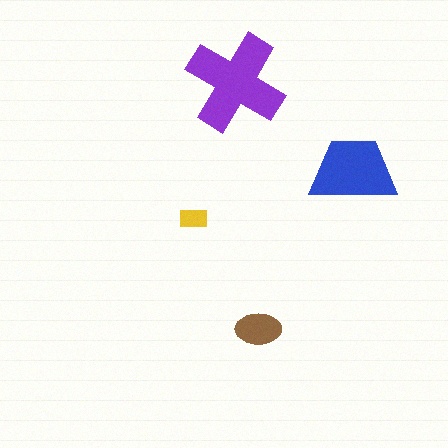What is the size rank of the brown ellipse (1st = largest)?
3rd.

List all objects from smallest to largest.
The yellow rectangle, the brown ellipse, the blue trapezoid, the purple cross.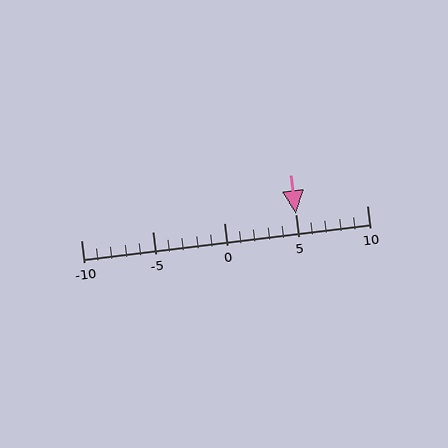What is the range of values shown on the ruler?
The ruler shows values from -10 to 10.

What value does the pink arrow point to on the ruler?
The pink arrow points to approximately 5.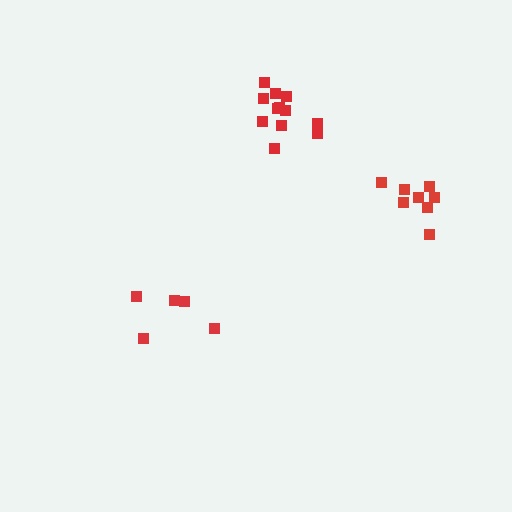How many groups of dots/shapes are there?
There are 3 groups.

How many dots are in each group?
Group 1: 12 dots, Group 2: 6 dots, Group 3: 8 dots (26 total).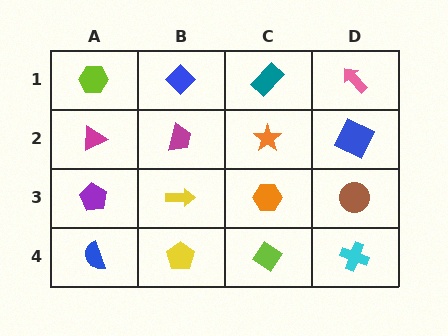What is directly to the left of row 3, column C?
A yellow arrow.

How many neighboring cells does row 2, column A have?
3.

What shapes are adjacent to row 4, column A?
A purple pentagon (row 3, column A), a yellow pentagon (row 4, column B).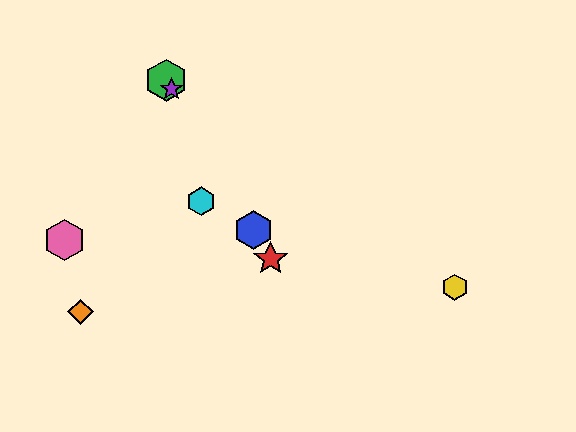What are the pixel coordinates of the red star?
The red star is at (271, 259).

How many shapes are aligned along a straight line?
4 shapes (the red star, the blue hexagon, the green hexagon, the purple star) are aligned along a straight line.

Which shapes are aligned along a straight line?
The red star, the blue hexagon, the green hexagon, the purple star are aligned along a straight line.